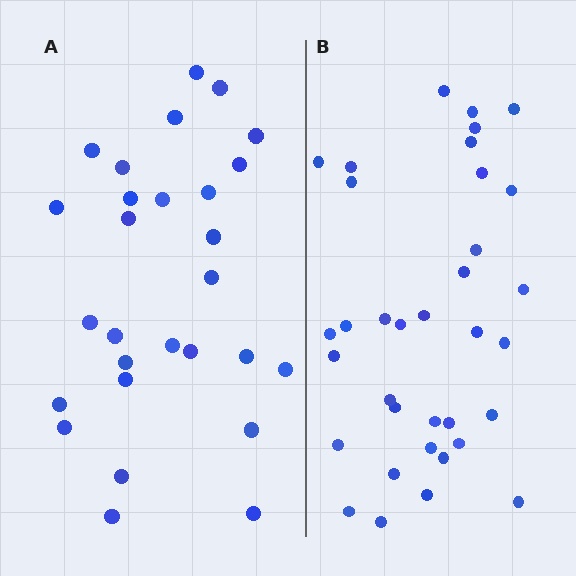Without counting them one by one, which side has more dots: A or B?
Region B (the right region) has more dots.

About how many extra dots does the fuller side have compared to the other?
Region B has roughly 8 or so more dots than region A.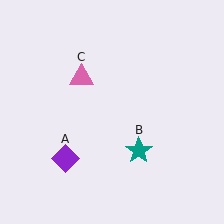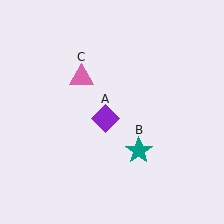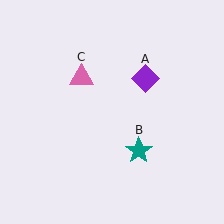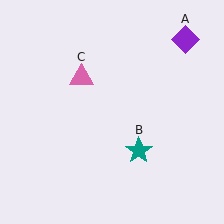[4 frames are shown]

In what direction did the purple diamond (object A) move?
The purple diamond (object A) moved up and to the right.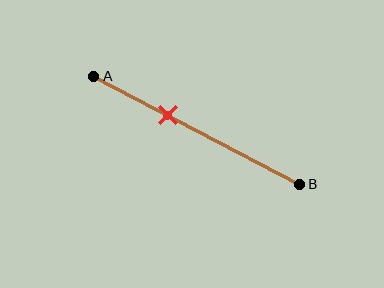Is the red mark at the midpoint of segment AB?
No, the mark is at about 35% from A, not at the 50% midpoint.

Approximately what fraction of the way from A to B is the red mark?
The red mark is approximately 35% of the way from A to B.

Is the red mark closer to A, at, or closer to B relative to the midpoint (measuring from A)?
The red mark is closer to point A than the midpoint of segment AB.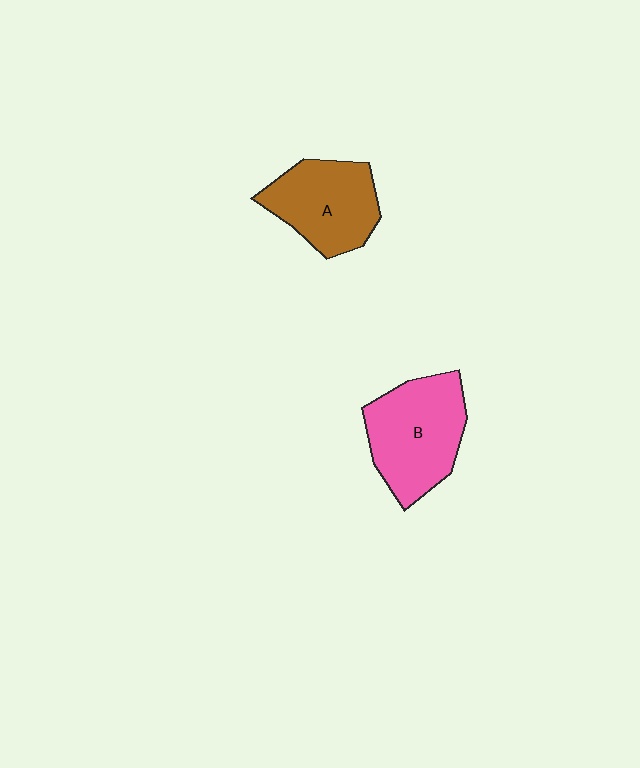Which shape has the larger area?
Shape B (pink).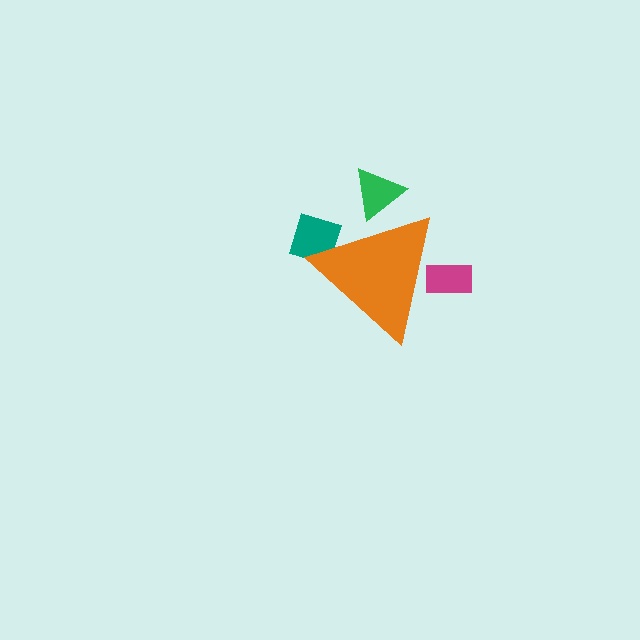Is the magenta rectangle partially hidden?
Yes, the magenta rectangle is partially hidden behind the orange triangle.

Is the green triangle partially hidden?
Yes, the green triangle is partially hidden behind the orange triangle.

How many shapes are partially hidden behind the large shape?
3 shapes are partially hidden.